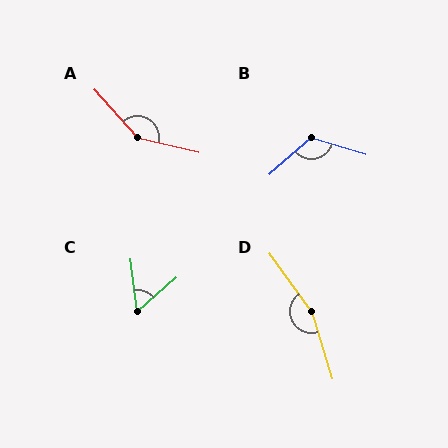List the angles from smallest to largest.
C (55°), B (121°), A (145°), D (161°).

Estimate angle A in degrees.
Approximately 145 degrees.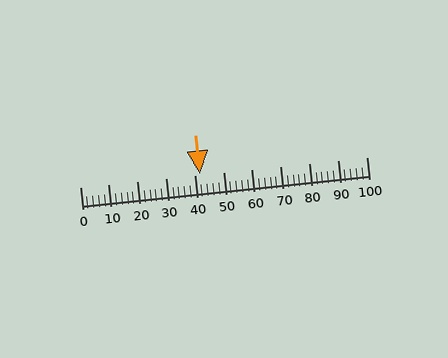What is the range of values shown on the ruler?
The ruler shows values from 0 to 100.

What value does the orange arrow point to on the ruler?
The orange arrow points to approximately 42.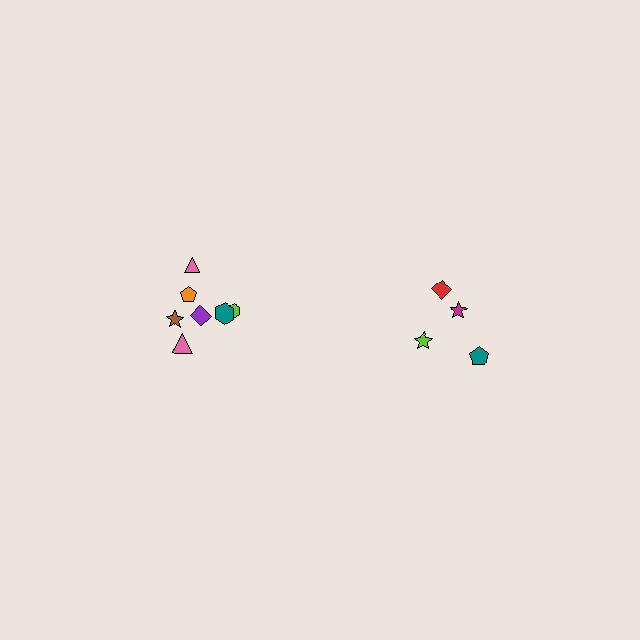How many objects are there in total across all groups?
There are 11 objects.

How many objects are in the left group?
There are 7 objects.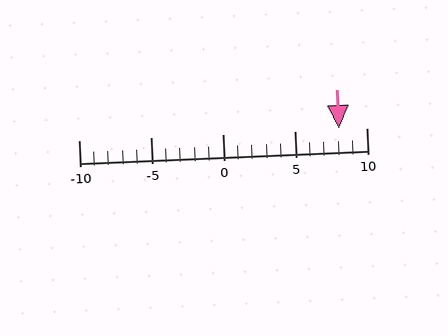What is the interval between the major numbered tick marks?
The major tick marks are spaced 5 units apart.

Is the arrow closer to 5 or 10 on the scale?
The arrow is closer to 10.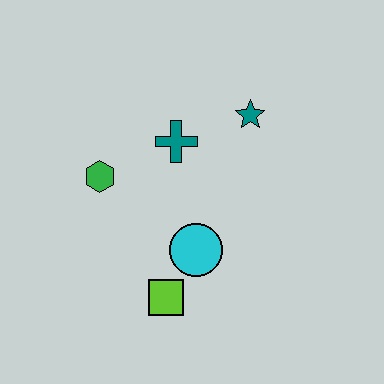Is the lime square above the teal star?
No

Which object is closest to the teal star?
The teal cross is closest to the teal star.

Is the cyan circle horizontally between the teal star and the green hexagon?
Yes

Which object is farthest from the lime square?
The teal star is farthest from the lime square.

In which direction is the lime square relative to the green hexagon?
The lime square is below the green hexagon.